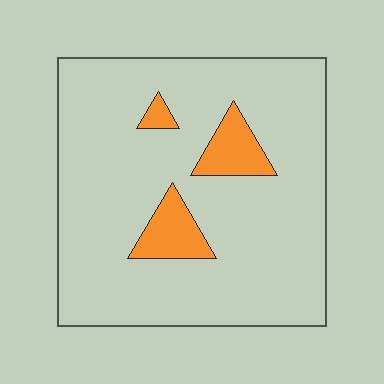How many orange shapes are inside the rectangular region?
3.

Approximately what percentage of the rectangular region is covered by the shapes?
Approximately 10%.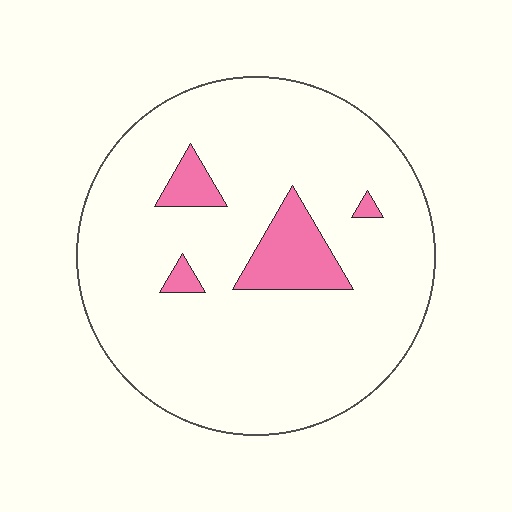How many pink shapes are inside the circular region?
4.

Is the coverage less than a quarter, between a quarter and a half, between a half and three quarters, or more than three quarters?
Less than a quarter.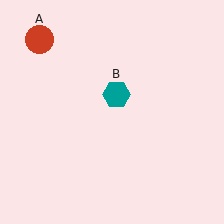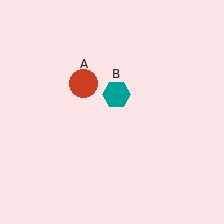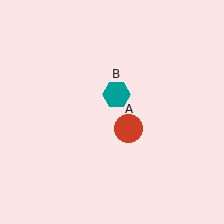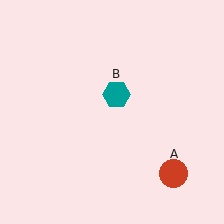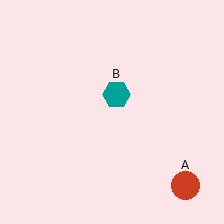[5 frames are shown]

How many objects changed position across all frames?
1 object changed position: red circle (object A).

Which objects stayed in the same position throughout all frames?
Teal hexagon (object B) remained stationary.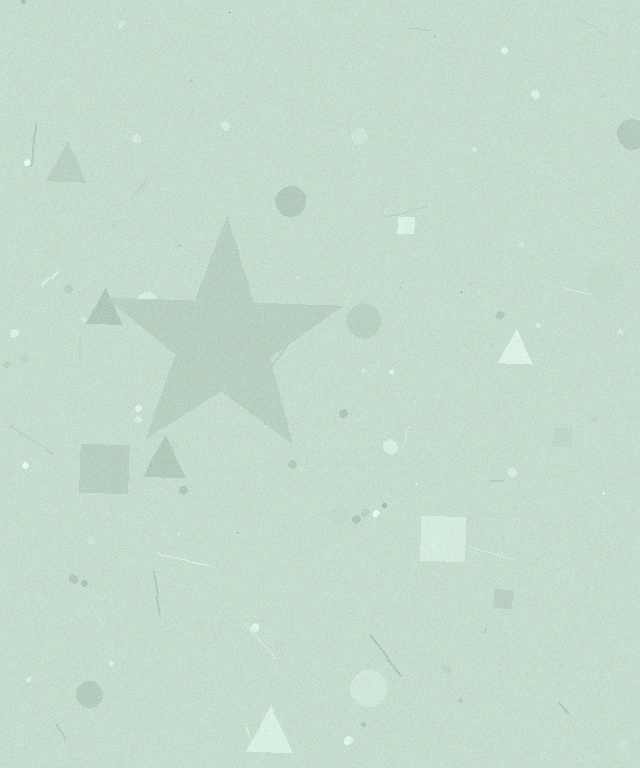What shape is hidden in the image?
A star is hidden in the image.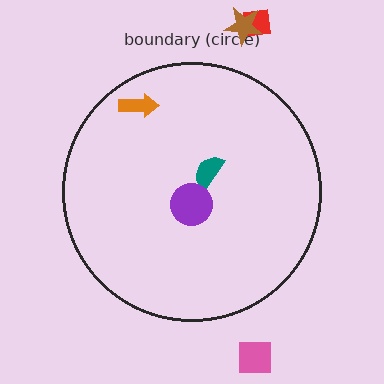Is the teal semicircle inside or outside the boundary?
Inside.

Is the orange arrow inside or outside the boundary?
Inside.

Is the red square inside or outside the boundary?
Outside.